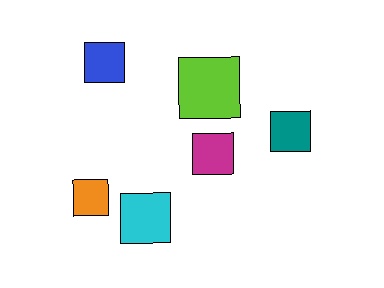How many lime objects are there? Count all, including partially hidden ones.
There is 1 lime object.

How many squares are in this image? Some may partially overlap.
There are 6 squares.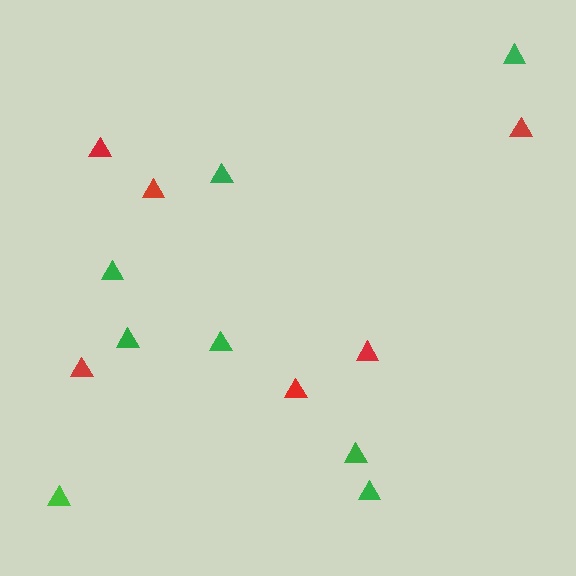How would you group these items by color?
There are 2 groups: one group of green triangles (8) and one group of red triangles (6).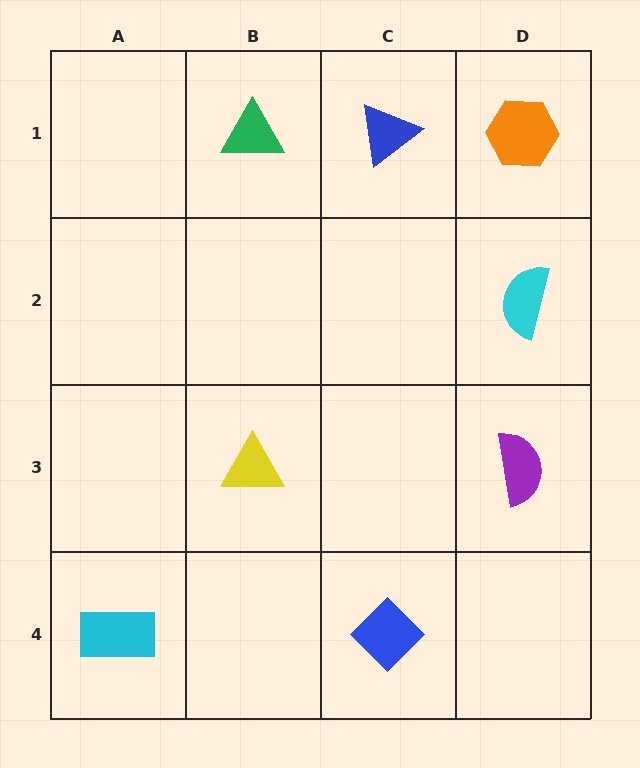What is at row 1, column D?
An orange hexagon.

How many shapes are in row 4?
2 shapes.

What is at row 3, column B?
A yellow triangle.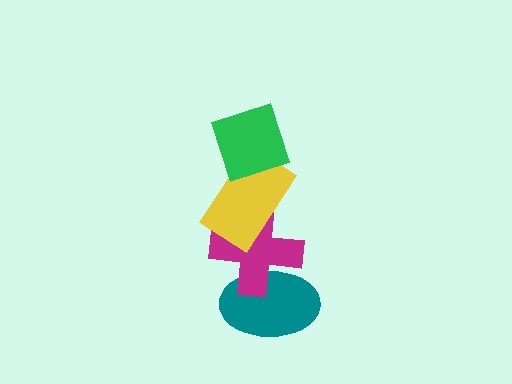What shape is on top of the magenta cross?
The yellow rectangle is on top of the magenta cross.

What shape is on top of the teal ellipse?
The magenta cross is on top of the teal ellipse.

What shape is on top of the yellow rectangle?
The green diamond is on top of the yellow rectangle.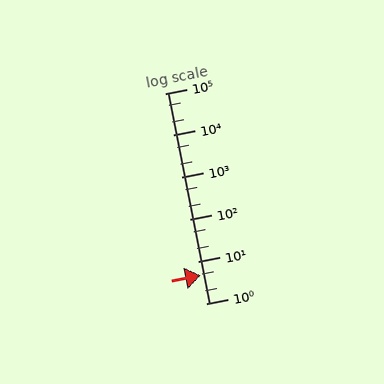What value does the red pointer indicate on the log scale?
The pointer indicates approximately 4.6.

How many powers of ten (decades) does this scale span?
The scale spans 5 decades, from 1 to 100000.